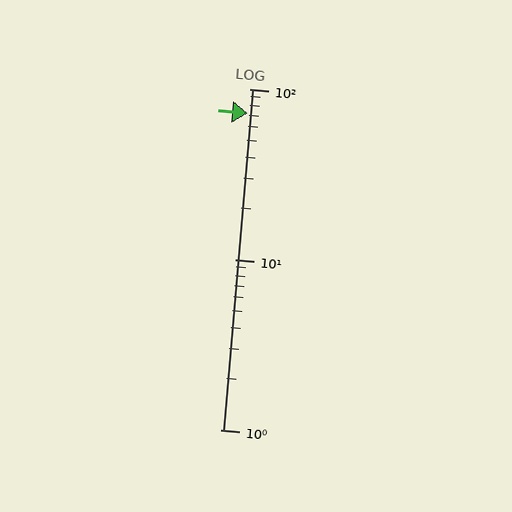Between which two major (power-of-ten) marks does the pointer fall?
The pointer is between 10 and 100.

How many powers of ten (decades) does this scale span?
The scale spans 2 decades, from 1 to 100.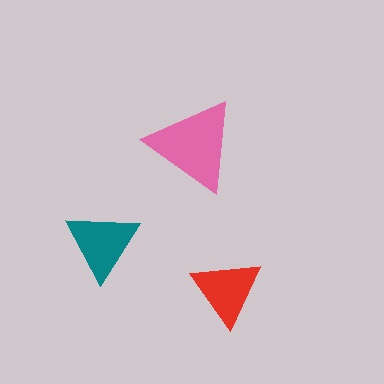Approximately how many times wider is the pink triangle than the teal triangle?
About 1.5 times wider.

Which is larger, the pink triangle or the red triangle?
The pink one.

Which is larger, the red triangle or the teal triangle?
The teal one.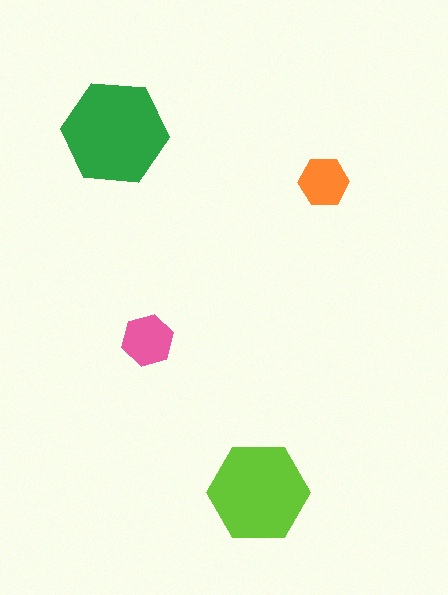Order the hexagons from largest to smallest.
the green one, the lime one, the pink one, the orange one.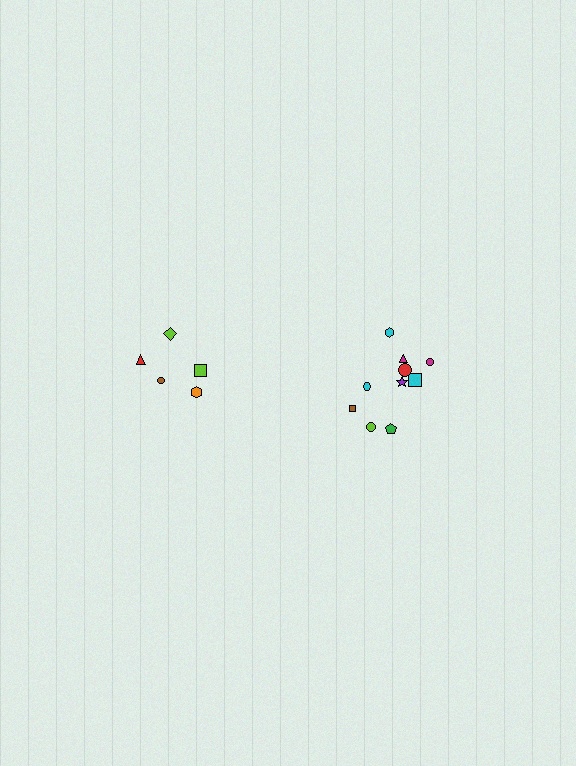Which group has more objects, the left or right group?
The right group.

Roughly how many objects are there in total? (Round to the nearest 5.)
Roughly 15 objects in total.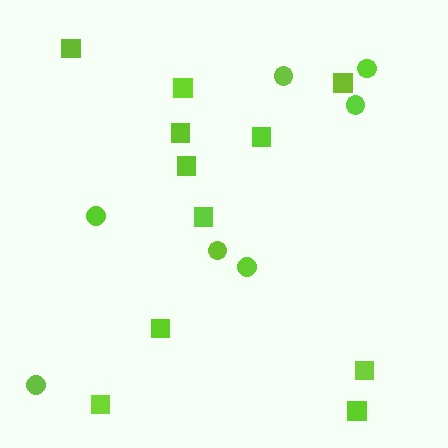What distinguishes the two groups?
There are 2 groups: one group of circles (7) and one group of squares (11).